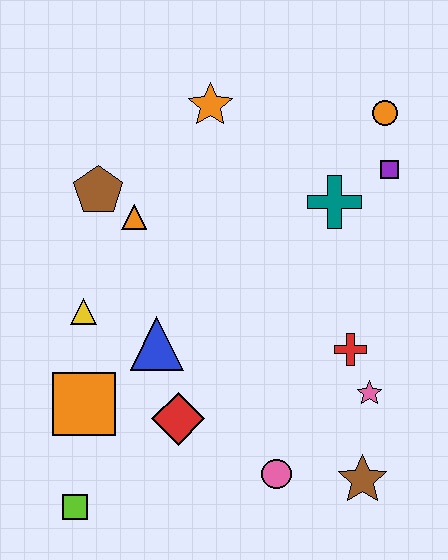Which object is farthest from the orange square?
The orange circle is farthest from the orange square.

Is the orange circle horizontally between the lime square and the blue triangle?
No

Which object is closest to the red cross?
The pink star is closest to the red cross.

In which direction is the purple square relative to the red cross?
The purple square is above the red cross.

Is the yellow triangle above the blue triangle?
Yes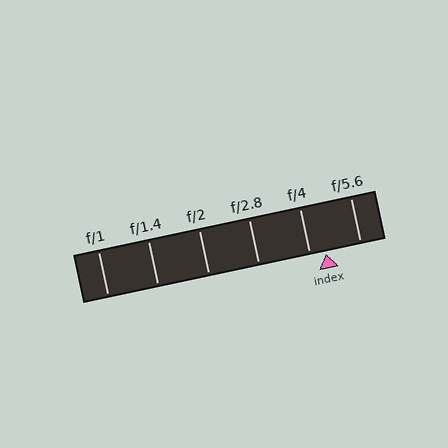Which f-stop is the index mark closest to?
The index mark is closest to f/4.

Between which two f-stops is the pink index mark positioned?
The index mark is between f/4 and f/5.6.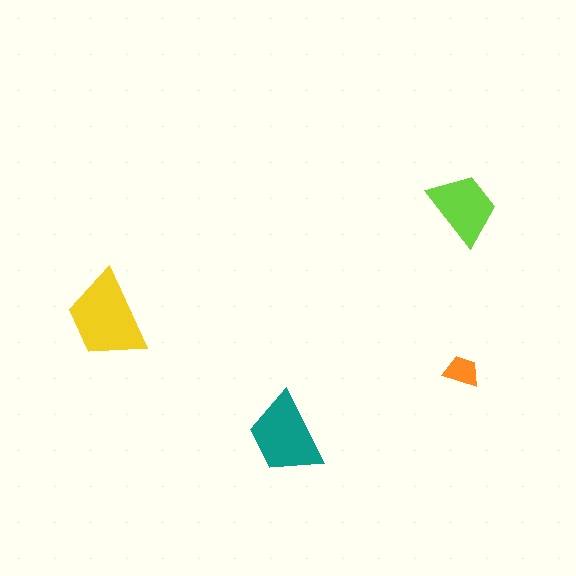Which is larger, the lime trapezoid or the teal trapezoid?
The teal one.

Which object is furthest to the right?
The lime trapezoid is rightmost.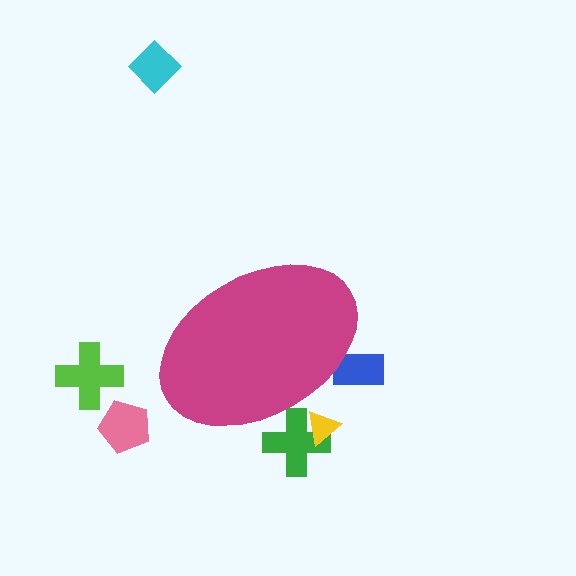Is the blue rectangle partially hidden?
Yes, the blue rectangle is partially hidden behind the magenta ellipse.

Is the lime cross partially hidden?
No, the lime cross is fully visible.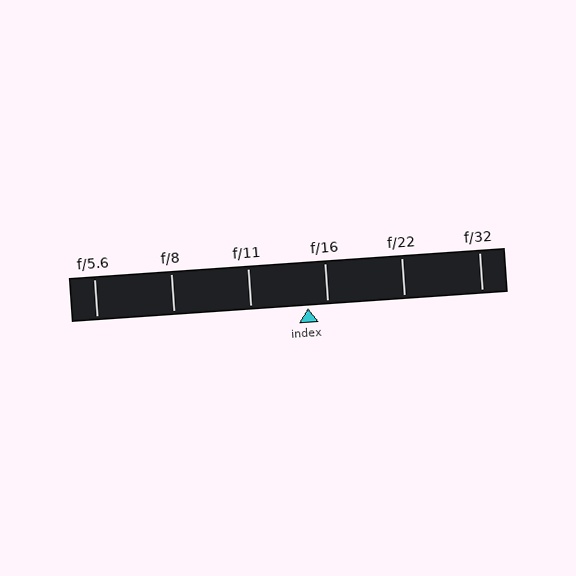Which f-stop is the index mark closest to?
The index mark is closest to f/16.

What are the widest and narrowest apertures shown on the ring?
The widest aperture shown is f/5.6 and the narrowest is f/32.